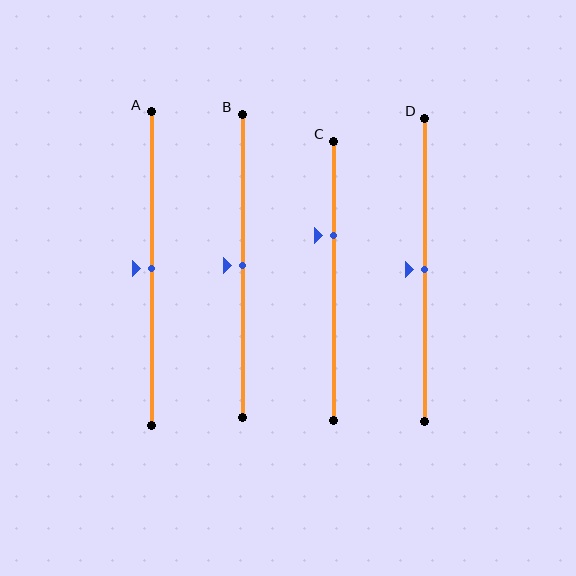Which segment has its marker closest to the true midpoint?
Segment A has its marker closest to the true midpoint.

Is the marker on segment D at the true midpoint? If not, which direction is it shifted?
Yes, the marker on segment D is at the true midpoint.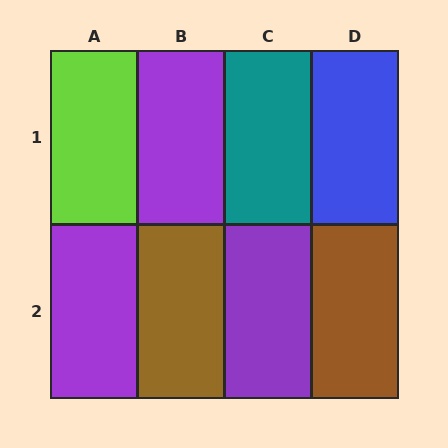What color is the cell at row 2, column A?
Purple.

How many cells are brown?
2 cells are brown.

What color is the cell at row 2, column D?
Brown.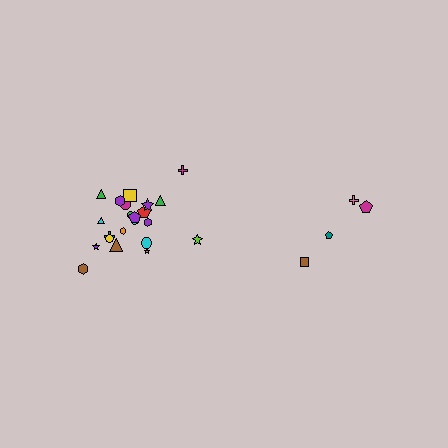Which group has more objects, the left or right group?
The left group.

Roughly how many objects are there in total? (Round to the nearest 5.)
Roughly 25 objects in total.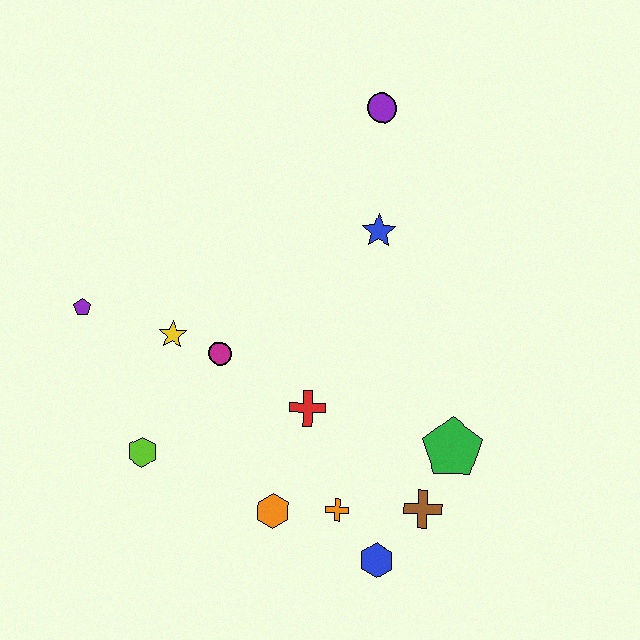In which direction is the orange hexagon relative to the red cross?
The orange hexagon is below the red cross.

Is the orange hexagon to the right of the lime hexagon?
Yes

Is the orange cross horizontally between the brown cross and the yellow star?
Yes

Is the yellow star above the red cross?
Yes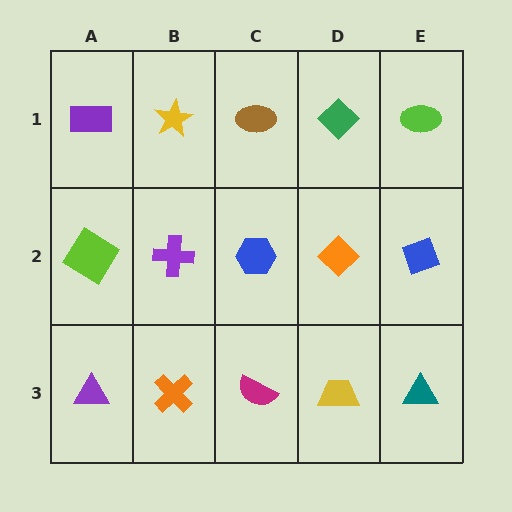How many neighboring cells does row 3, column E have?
2.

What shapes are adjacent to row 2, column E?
A lime ellipse (row 1, column E), a teal triangle (row 3, column E), an orange diamond (row 2, column D).